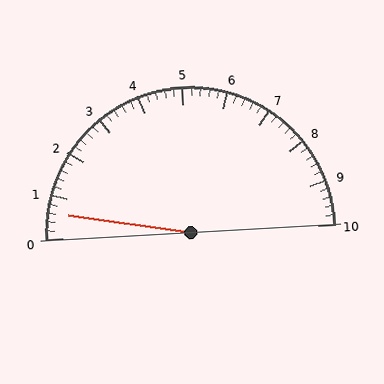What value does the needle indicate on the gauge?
The needle indicates approximately 0.6.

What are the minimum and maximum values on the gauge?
The gauge ranges from 0 to 10.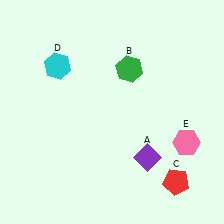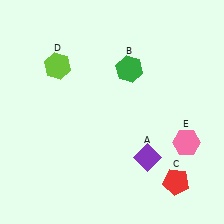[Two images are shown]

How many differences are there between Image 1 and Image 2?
There is 1 difference between the two images.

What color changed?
The hexagon (D) changed from cyan in Image 1 to lime in Image 2.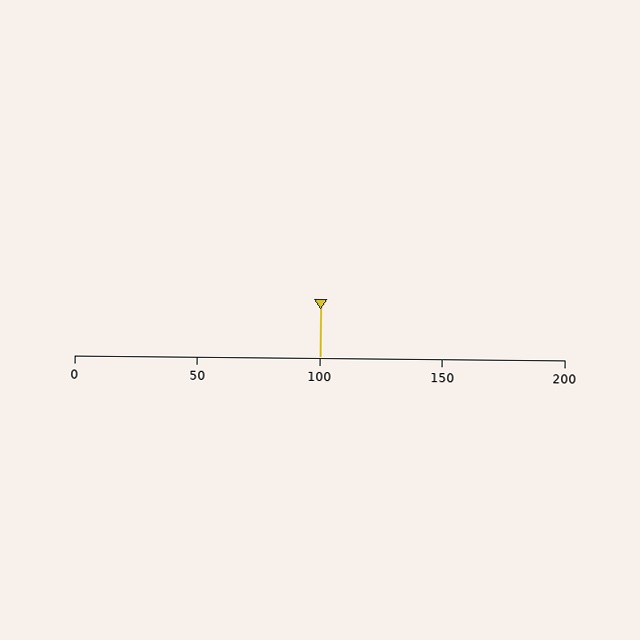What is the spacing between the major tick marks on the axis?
The major ticks are spaced 50 apart.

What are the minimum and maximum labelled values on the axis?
The axis runs from 0 to 200.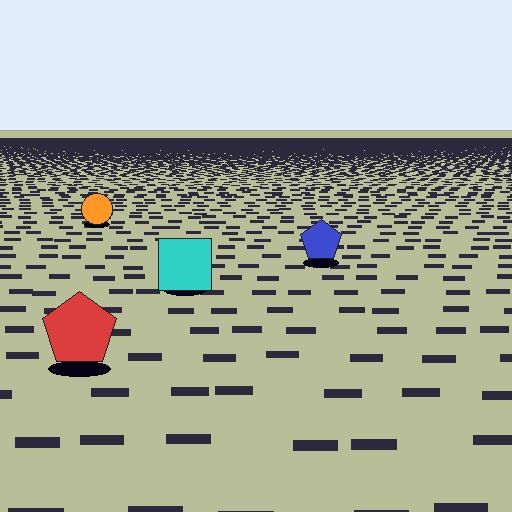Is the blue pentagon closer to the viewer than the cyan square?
No. The cyan square is closer — you can tell from the texture gradient: the ground texture is coarser near it.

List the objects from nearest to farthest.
From nearest to farthest: the red pentagon, the cyan square, the blue pentagon, the orange circle.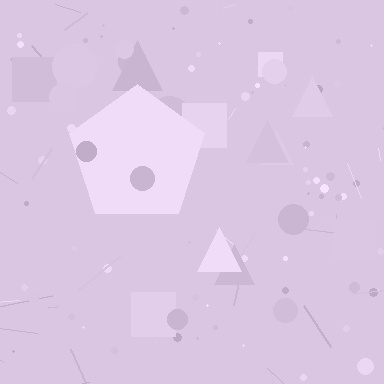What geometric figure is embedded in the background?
A pentagon is embedded in the background.